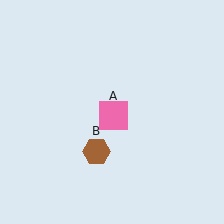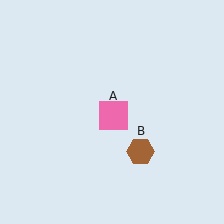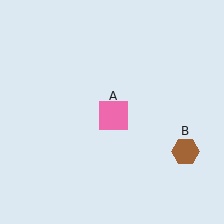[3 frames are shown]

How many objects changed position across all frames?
1 object changed position: brown hexagon (object B).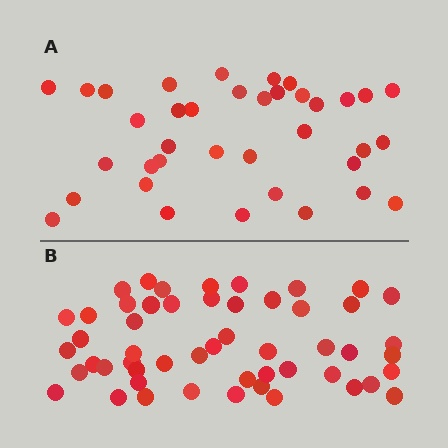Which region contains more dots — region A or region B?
Region B (the bottom region) has more dots.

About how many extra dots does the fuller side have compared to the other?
Region B has approximately 15 more dots than region A.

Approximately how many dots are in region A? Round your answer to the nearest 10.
About 40 dots. (The exact count is 37, which rounds to 40.)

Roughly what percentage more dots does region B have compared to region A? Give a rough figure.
About 40% more.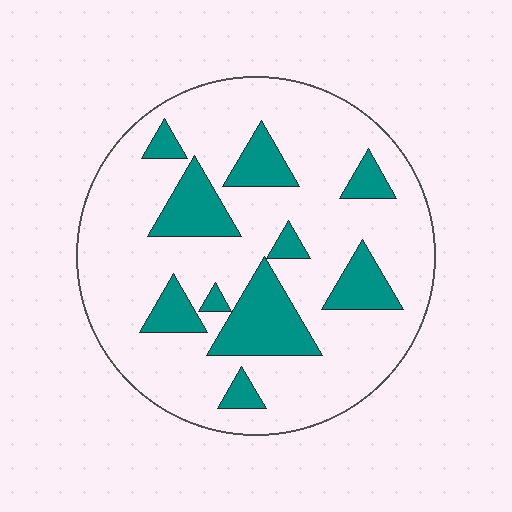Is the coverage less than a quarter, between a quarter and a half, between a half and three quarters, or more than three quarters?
Less than a quarter.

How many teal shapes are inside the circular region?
10.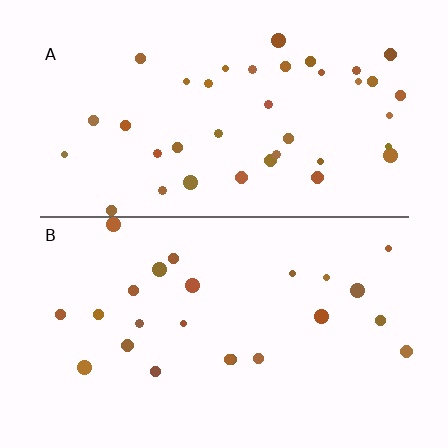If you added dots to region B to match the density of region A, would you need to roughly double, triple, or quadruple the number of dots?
Approximately double.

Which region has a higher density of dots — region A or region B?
A (the top).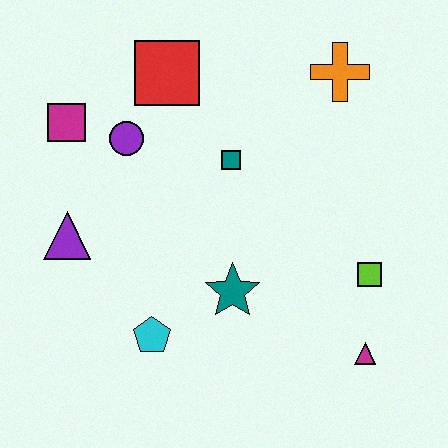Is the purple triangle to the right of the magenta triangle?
No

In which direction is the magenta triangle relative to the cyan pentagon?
The magenta triangle is to the right of the cyan pentagon.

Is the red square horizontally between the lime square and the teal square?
No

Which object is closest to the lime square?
The magenta triangle is closest to the lime square.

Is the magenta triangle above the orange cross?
No